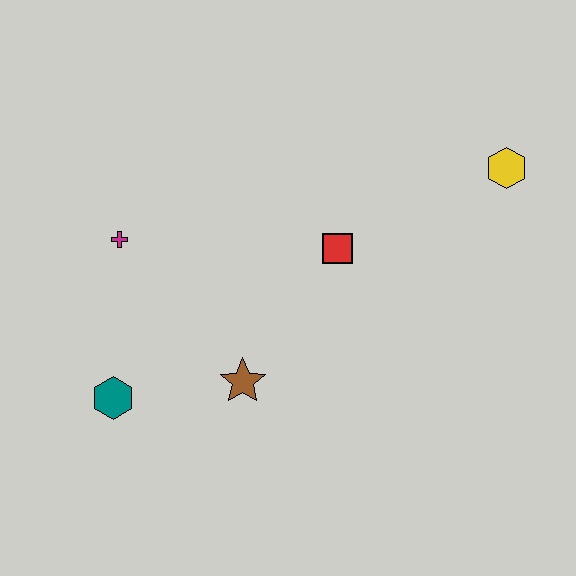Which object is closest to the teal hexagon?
The brown star is closest to the teal hexagon.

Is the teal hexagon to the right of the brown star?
No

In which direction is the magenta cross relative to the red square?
The magenta cross is to the left of the red square.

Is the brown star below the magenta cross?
Yes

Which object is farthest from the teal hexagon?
The yellow hexagon is farthest from the teal hexagon.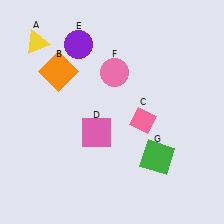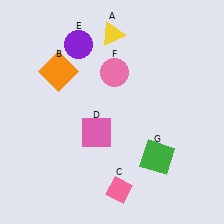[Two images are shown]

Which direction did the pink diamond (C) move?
The pink diamond (C) moved down.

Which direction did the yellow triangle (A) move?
The yellow triangle (A) moved right.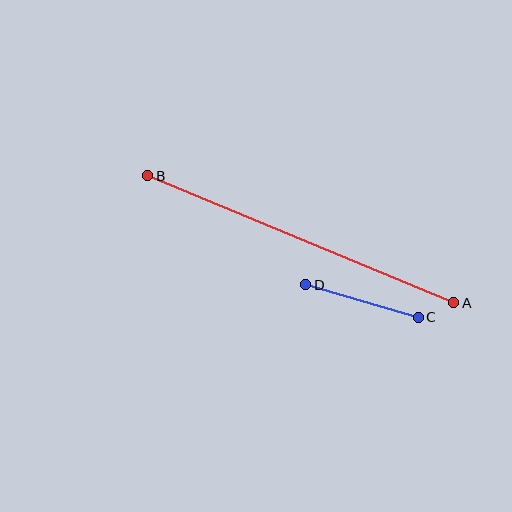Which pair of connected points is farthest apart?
Points A and B are farthest apart.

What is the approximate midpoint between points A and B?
The midpoint is at approximately (301, 239) pixels.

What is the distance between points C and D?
The distance is approximately 117 pixels.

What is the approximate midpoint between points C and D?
The midpoint is at approximately (362, 301) pixels.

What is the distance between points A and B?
The distance is approximately 332 pixels.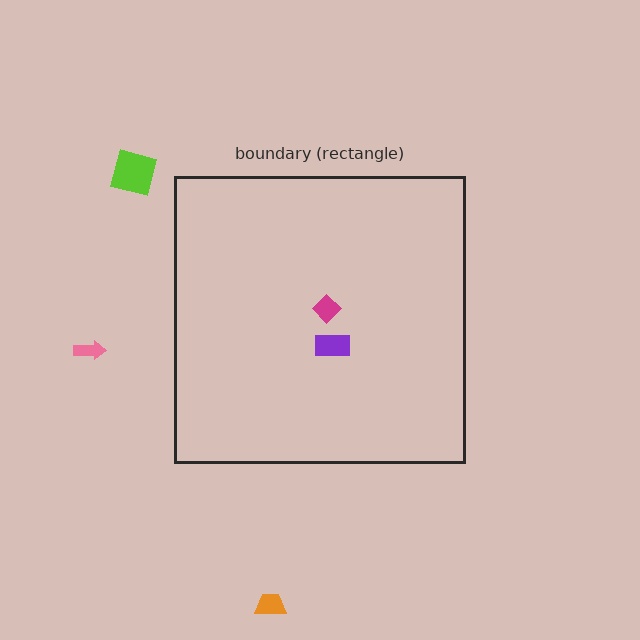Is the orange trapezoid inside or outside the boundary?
Outside.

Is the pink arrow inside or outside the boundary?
Outside.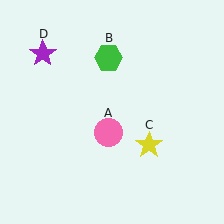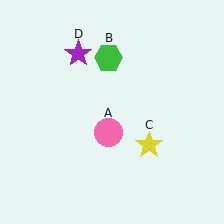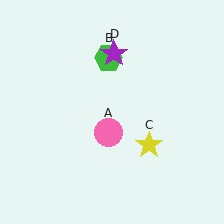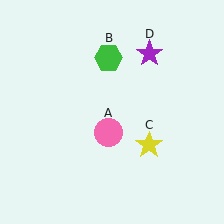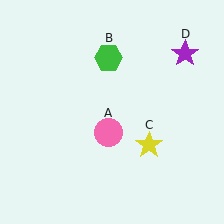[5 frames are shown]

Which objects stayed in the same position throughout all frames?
Pink circle (object A) and green hexagon (object B) and yellow star (object C) remained stationary.